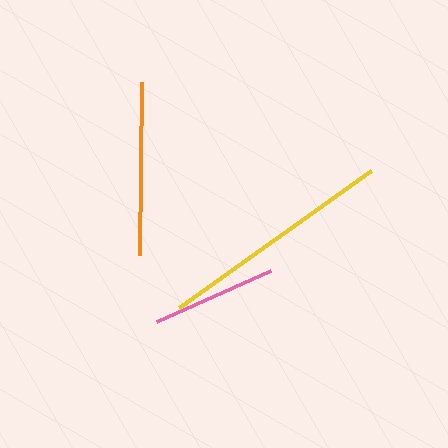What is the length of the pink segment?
The pink segment is approximately 125 pixels long.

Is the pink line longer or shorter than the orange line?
The orange line is longer than the pink line.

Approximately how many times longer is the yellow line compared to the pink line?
The yellow line is approximately 1.9 times the length of the pink line.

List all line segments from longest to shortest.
From longest to shortest: yellow, orange, pink.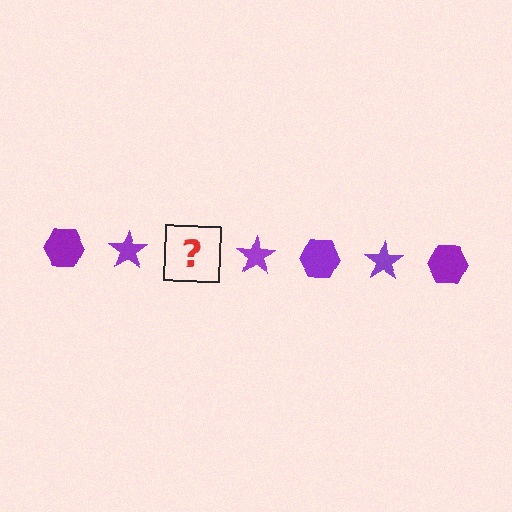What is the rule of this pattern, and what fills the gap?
The rule is that the pattern cycles through hexagon, star shapes in purple. The gap should be filled with a purple hexagon.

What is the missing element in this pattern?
The missing element is a purple hexagon.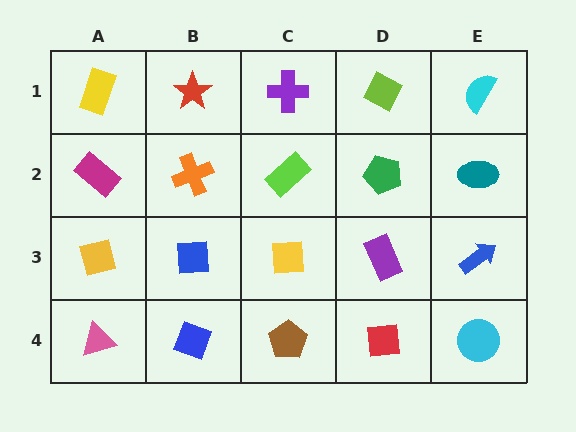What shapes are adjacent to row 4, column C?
A yellow square (row 3, column C), a blue diamond (row 4, column B), a red square (row 4, column D).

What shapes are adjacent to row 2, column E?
A cyan semicircle (row 1, column E), a blue arrow (row 3, column E), a green pentagon (row 2, column D).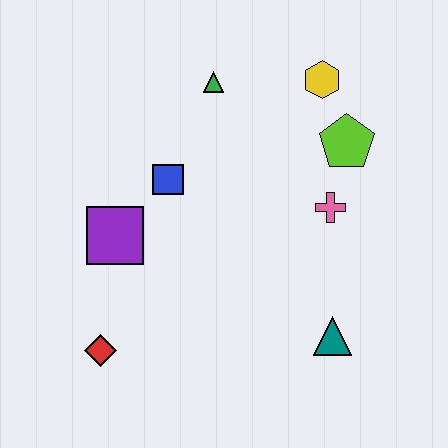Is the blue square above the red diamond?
Yes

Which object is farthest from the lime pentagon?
The red diamond is farthest from the lime pentagon.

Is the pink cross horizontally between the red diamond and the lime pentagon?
Yes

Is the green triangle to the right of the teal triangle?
No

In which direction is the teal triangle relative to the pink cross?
The teal triangle is below the pink cross.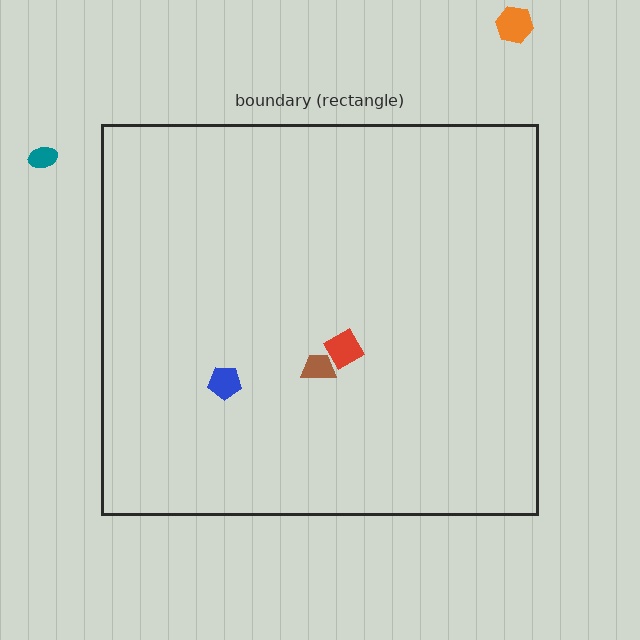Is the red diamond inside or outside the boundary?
Inside.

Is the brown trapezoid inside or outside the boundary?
Inside.